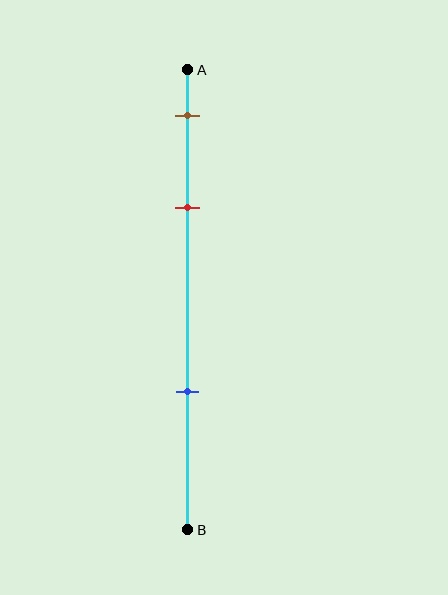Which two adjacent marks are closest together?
The brown and red marks are the closest adjacent pair.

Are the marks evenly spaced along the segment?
No, the marks are not evenly spaced.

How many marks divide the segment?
There are 3 marks dividing the segment.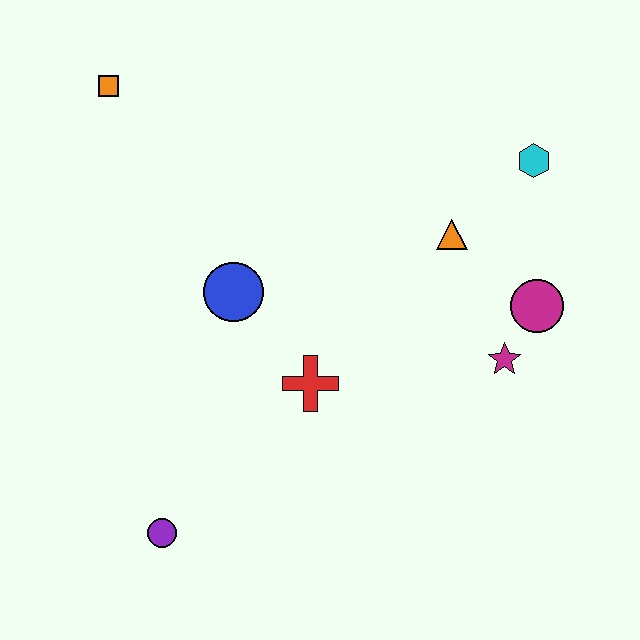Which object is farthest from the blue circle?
The cyan hexagon is farthest from the blue circle.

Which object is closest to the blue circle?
The red cross is closest to the blue circle.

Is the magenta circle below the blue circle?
Yes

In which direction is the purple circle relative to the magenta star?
The purple circle is to the left of the magenta star.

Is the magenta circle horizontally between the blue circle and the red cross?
No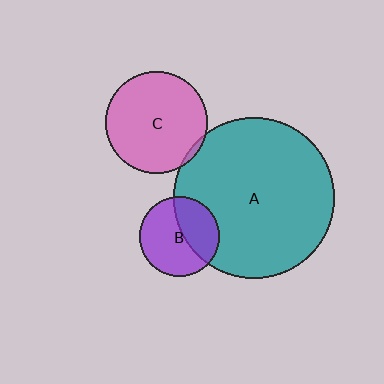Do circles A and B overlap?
Yes.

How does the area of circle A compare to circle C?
Approximately 2.5 times.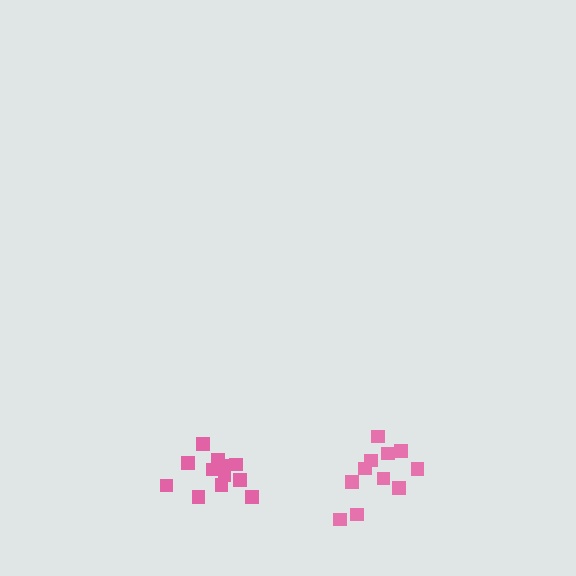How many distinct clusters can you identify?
There are 2 distinct clusters.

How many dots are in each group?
Group 1: 12 dots, Group 2: 11 dots (23 total).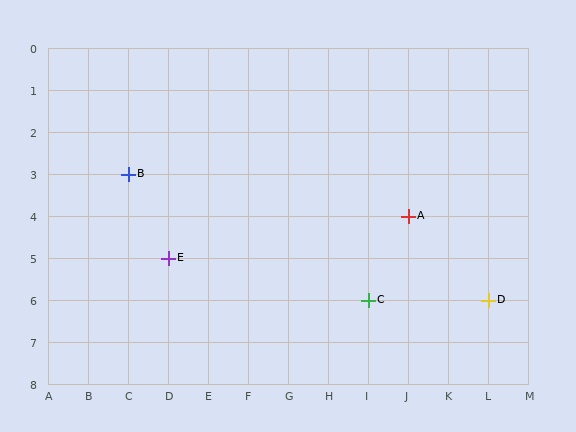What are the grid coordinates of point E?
Point E is at grid coordinates (D, 5).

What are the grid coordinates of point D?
Point D is at grid coordinates (L, 6).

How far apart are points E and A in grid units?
Points E and A are 6 columns and 1 row apart (about 6.1 grid units diagonally).